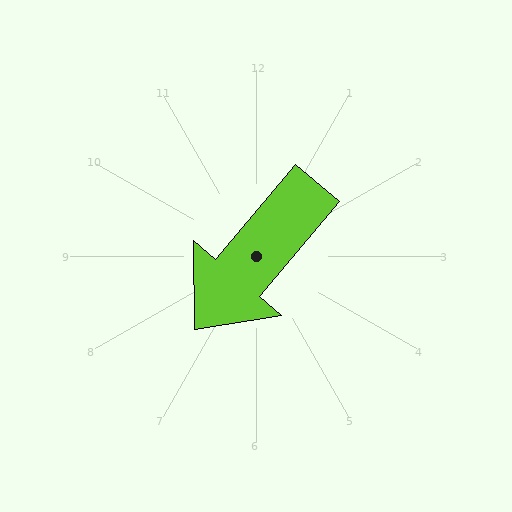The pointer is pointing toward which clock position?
Roughly 7 o'clock.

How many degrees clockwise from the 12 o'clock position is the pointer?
Approximately 220 degrees.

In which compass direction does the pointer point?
Southwest.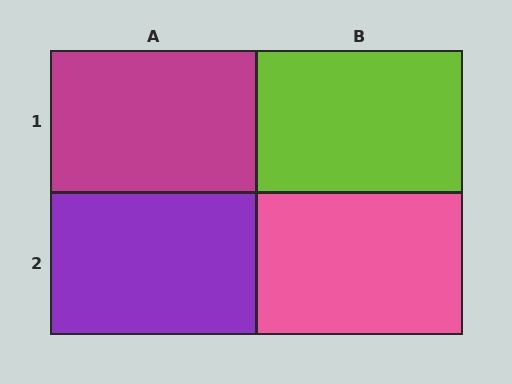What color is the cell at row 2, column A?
Purple.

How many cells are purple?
1 cell is purple.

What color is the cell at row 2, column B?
Pink.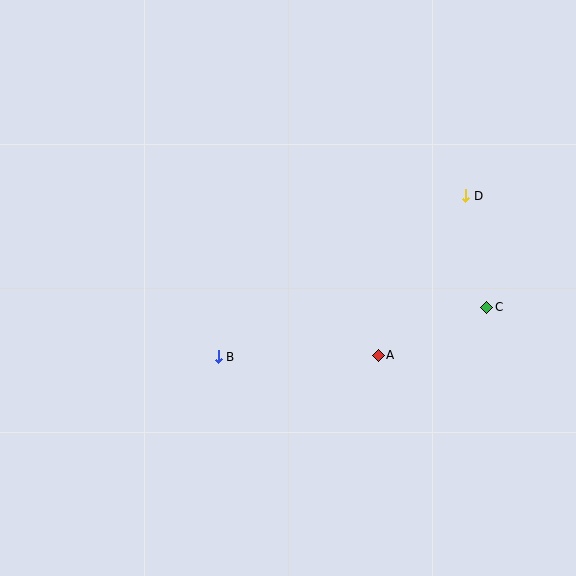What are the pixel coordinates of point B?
Point B is at (218, 357).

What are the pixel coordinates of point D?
Point D is at (466, 196).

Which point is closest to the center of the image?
Point B at (218, 357) is closest to the center.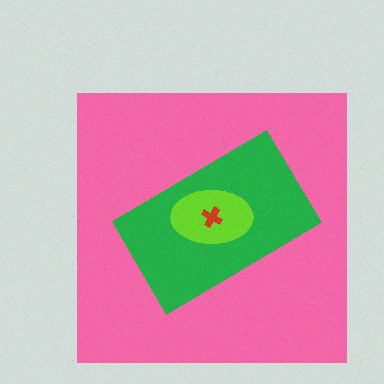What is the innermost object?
The red cross.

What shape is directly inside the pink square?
The green rectangle.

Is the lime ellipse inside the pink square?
Yes.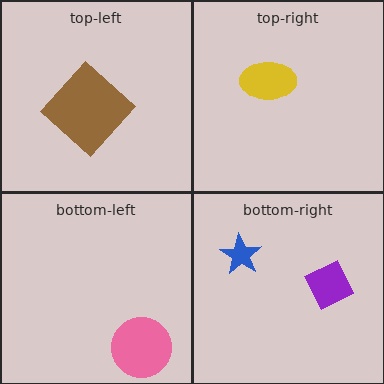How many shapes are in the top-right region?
1.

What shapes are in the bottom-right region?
The purple diamond, the blue star.